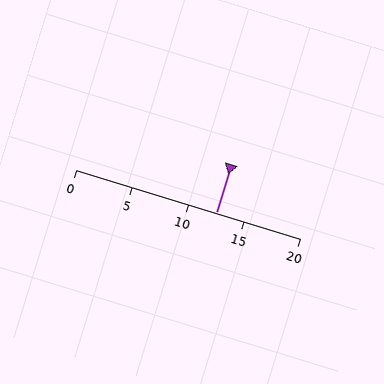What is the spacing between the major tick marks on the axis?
The major ticks are spaced 5 apart.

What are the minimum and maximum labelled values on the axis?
The axis runs from 0 to 20.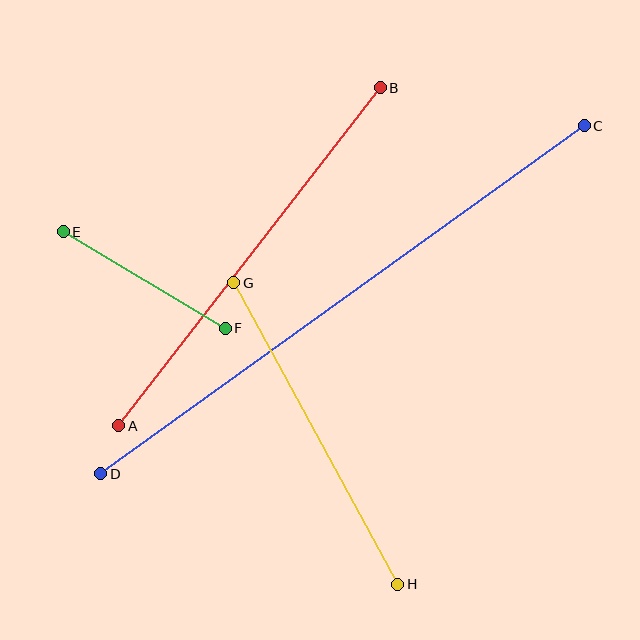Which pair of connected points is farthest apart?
Points C and D are farthest apart.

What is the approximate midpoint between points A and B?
The midpoint is at approximately (249, 257) pixels.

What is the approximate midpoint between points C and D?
The midpoint is at approximately (342, 300) pixels.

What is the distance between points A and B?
The distance is approximately 428 pixels.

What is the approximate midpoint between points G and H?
The midpoint is at approximately (316, 433) pixels.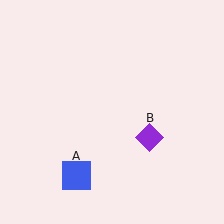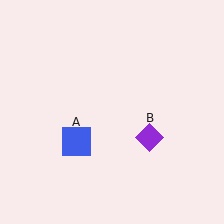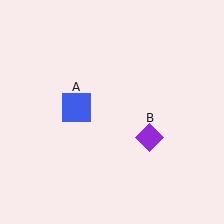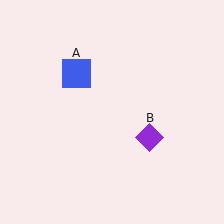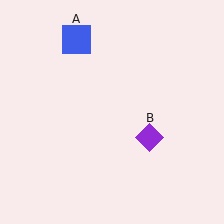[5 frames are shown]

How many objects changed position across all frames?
1 object changed position: blue square (object A).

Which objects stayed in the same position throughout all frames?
Purple diamond (object B) remained stationary.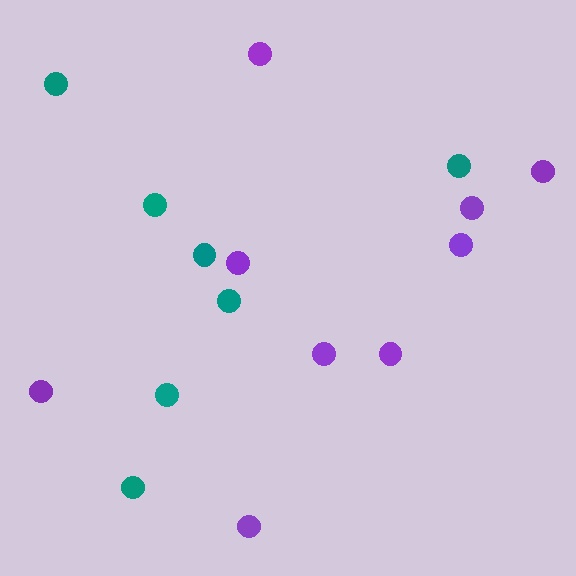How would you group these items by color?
There are 2 groups: one group of teal circles (7) and one group of purple circles (9).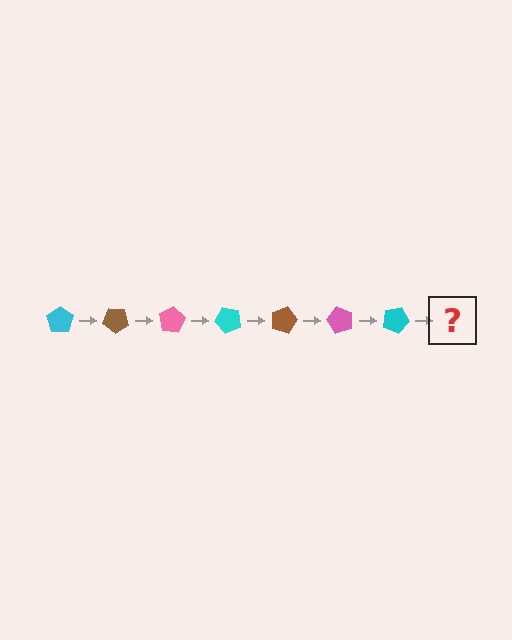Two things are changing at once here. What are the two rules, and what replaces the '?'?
The two rules are that it rotates 40 degrees each step and the color cycles through cyan, brown, and pink. The '?' should be a brown pentagon, rotated 280 degrees from the start.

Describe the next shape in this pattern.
It should be a brown pentagon, rotated 280 degrees from the start.